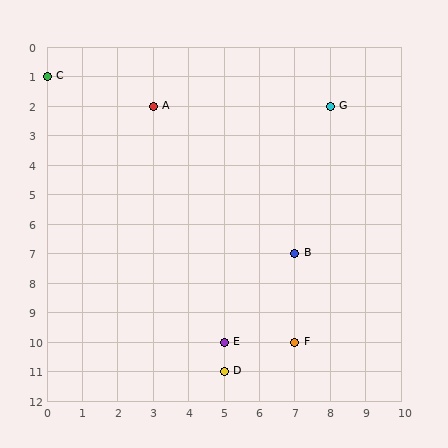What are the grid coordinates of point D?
Point D is at grid coordinates (5, 11).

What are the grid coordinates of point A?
Point A is at grid coordinates (3, 2).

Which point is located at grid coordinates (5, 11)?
Point D is at (5, 11).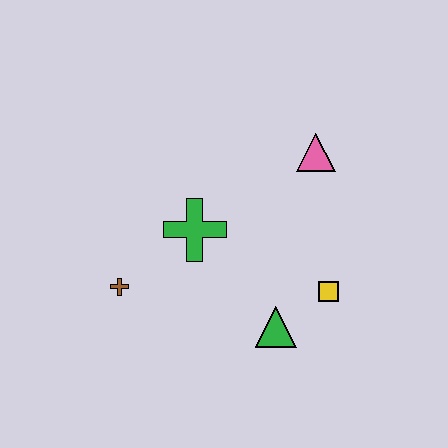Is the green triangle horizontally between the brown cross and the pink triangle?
Yes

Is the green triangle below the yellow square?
Yes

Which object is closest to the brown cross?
The green cross is closest to the brown cross.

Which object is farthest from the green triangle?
The pink triangle is farthest from the green triangle.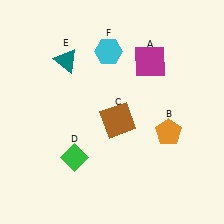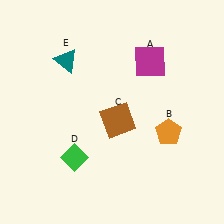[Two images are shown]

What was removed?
The cyan hexagon (F) was removed in Image 2.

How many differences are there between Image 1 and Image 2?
There is 1 difference between the two images.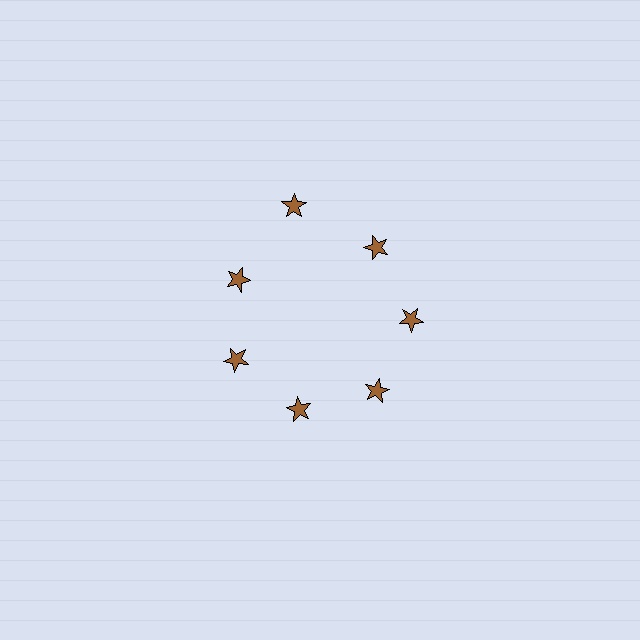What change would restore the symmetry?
The symmetry would be restored by moving it inward, back onto the ring so that all 7 stars sit at equal angles and equal distance from the center.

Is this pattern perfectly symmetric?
No. The 7 brown stars are arranged in a ring, but one element near the 12 o'clock position is pushed outward from the center, breaking the 7-fold rotational symmetry.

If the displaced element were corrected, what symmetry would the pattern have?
It would have 7-fold rotational symmetry — the pattern would map onto itself every 51 degrees.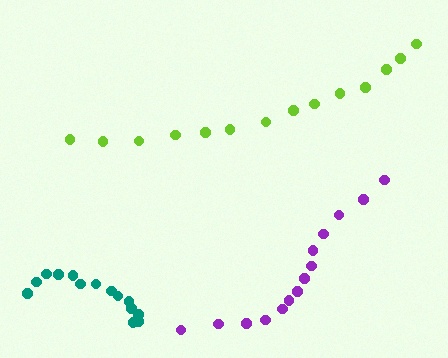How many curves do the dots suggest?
There are 3 distinct paths.